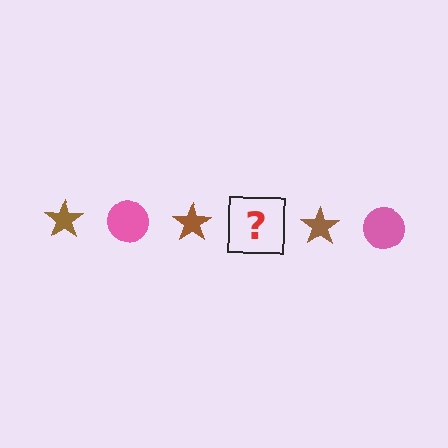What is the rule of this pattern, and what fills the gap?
The rule is that the pattern alternates between brown star and pink circle. The gap should be filled with a pink circle.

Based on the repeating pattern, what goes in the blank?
The blank should be a pink circle.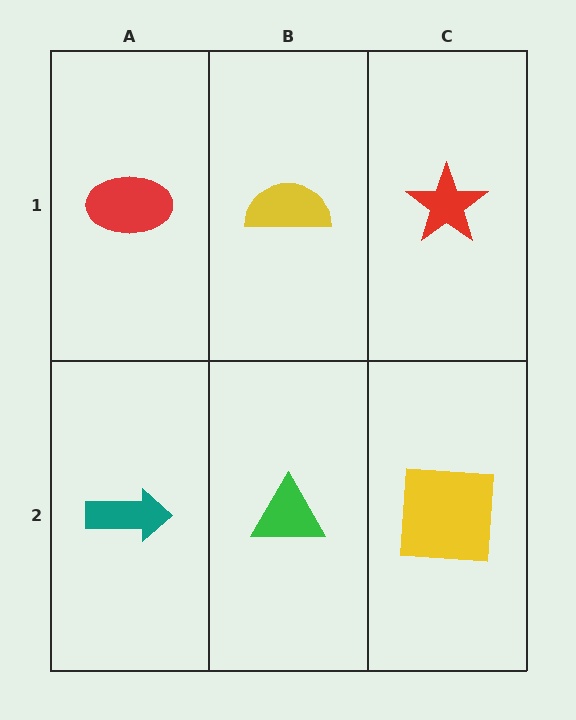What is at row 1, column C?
A red star.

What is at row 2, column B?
A green triangle.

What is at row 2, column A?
A teal arrow.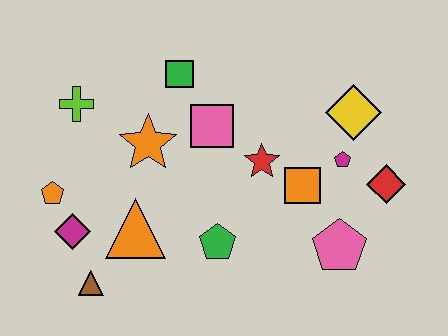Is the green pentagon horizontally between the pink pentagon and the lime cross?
Yes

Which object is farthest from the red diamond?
The orange pentagon is farthest from the red diamond.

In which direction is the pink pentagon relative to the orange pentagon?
The pink pentagon is to the right of the orange pentagon.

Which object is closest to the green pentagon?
The orange triangle is closest to the green pentagon.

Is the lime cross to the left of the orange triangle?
Yes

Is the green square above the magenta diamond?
Yes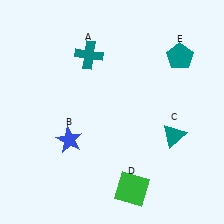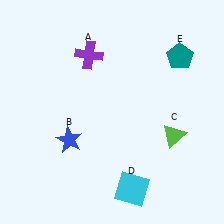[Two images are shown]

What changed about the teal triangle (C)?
In Image 1, C is teal. In Image 2, it changed to lime.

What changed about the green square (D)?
In Image 1, D is green. In Image 2, it changed to cyan.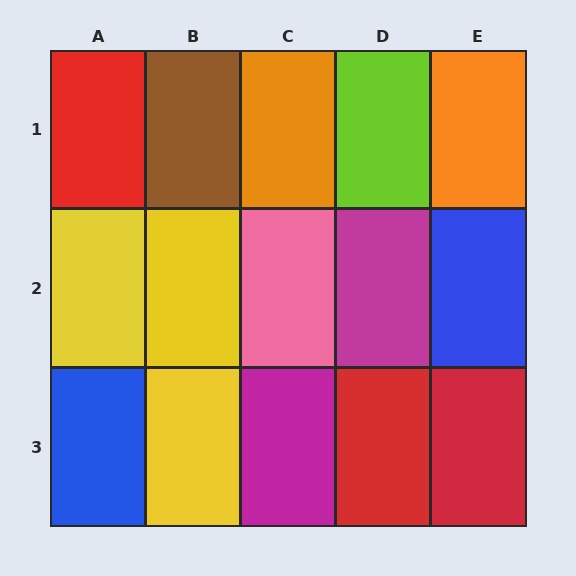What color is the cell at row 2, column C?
Pink.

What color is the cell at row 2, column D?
Magenta.